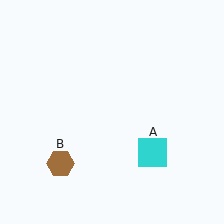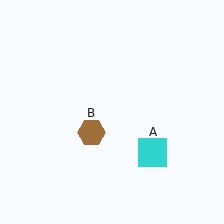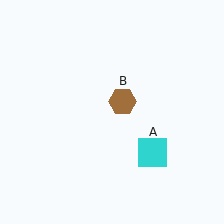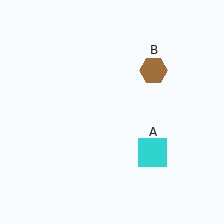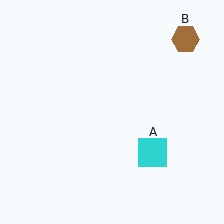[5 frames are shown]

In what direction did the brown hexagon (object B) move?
The brown hexagon (object B) moved up and to the right.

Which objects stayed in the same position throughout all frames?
Cyan square (object A) remained stationary.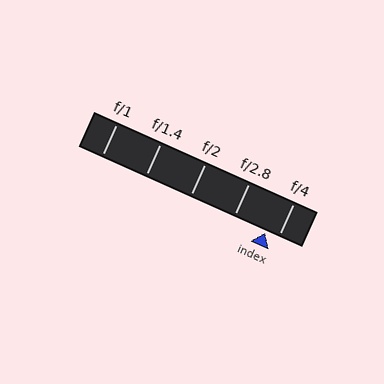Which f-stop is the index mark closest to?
The index mark is closest to f/4.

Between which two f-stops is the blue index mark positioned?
The index mark is between f/2.8 and f/4.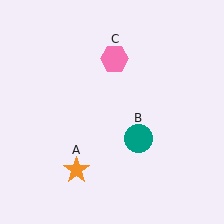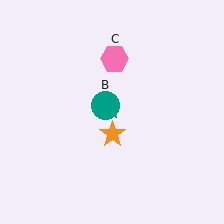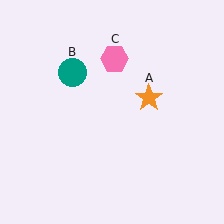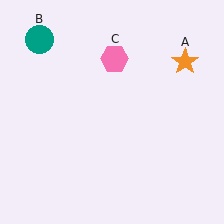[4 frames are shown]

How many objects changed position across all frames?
2 objects changed position: orange star (object A), teal circle (object B).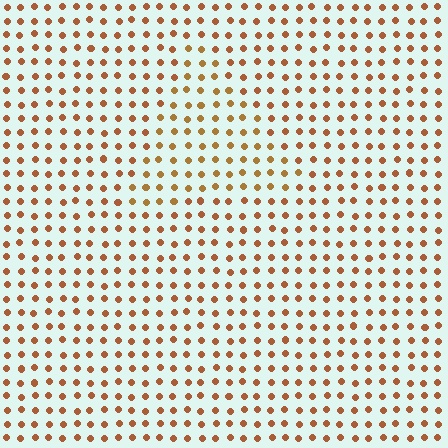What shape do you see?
I see a triangle.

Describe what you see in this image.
The image is filled with small brown elements in a uniform arrangement. A triangle-shaped region is visible where the elements are tinted to a slightly different hue, forming a subtle color boundary.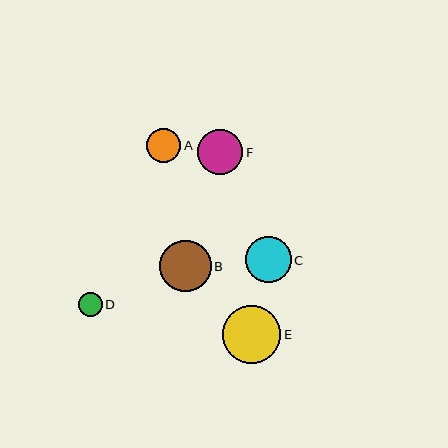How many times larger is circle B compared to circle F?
Circle B is approximately 1.1 times the size of circle F.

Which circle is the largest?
Circle E is the largest with a size of approximately 58 pixels.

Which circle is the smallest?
Circle D is the smallest with a size of approximately 23 pixels.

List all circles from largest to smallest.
From largest to smallest: E, B, C, F, A, D.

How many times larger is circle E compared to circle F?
Circle E is approximately 1.3 times the size of circle F.